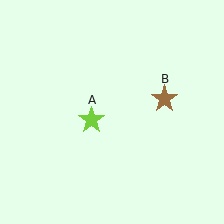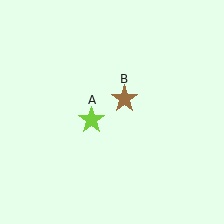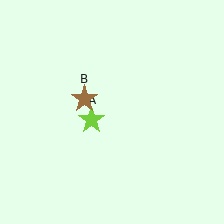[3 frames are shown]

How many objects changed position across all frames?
1 object changed position: brown star (object B).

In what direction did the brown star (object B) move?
The brown star (object B) moved left.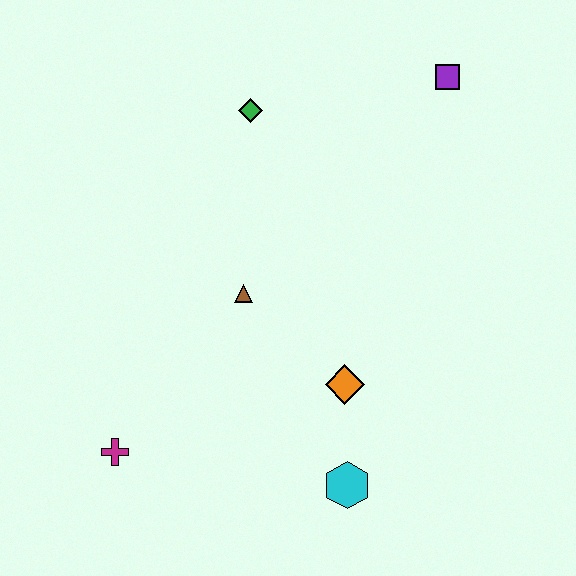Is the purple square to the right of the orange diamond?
Yes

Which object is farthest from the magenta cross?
The purple square is farthest from the magenta cross.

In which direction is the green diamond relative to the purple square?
The green diamond is to the left of the purple square.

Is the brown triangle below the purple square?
Yes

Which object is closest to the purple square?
The green diamond is closest to the purple square.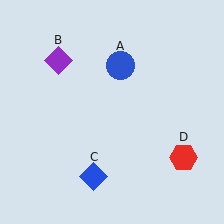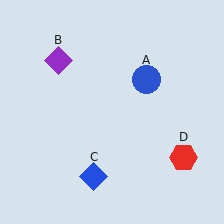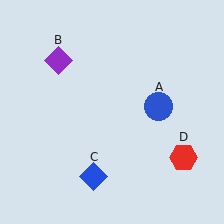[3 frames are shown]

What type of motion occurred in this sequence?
The blue circle (object A) rotated clockwise around the center of the scene.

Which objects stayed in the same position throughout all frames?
Purple diamond (object B) and blue diamond (object C) and red hexagon (object D) remained stationary.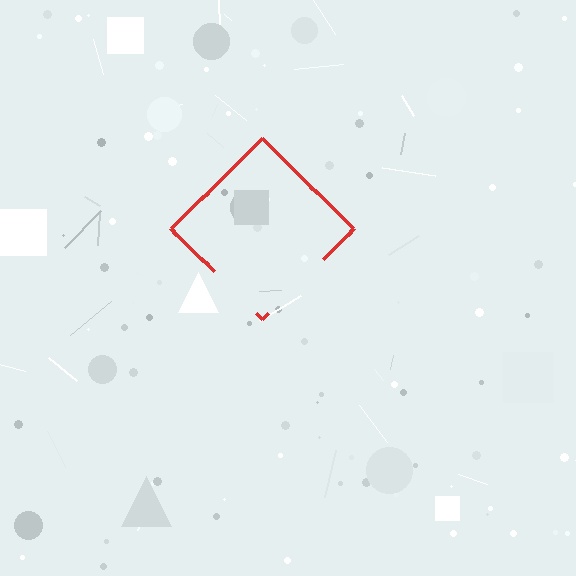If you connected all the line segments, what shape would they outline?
They would outline a diamond.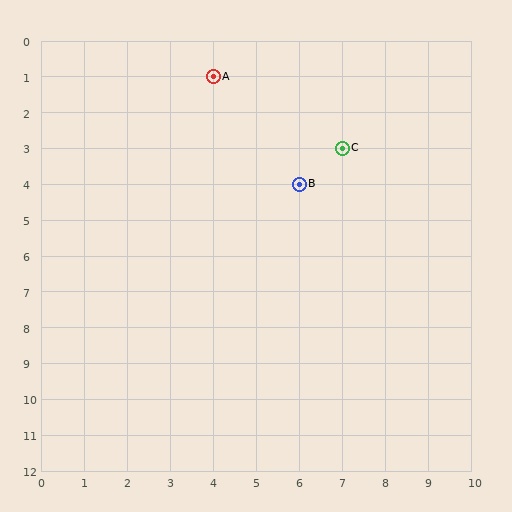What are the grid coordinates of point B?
Point B is at grid coordinates (6, 4).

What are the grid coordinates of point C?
Point C is at grid coordinates (7, 3).